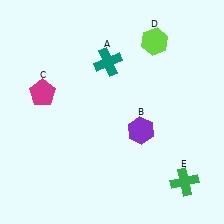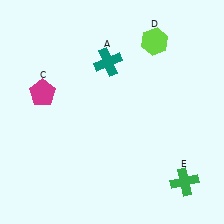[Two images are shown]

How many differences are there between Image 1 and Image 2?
There is 1 difference between the two images.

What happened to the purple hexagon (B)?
The purple hexagon (B) was removed in Image 2. It was in the bottom-right area of Image 1.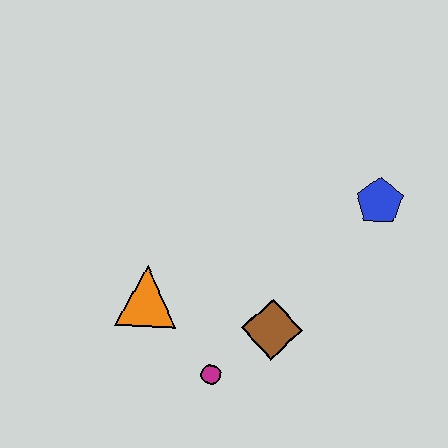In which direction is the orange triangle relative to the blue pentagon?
The orange triangle is to the left of the blue pentagon.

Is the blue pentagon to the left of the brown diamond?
No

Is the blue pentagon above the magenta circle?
Yes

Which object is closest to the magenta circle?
The brown diamond is closest to the magenta circle.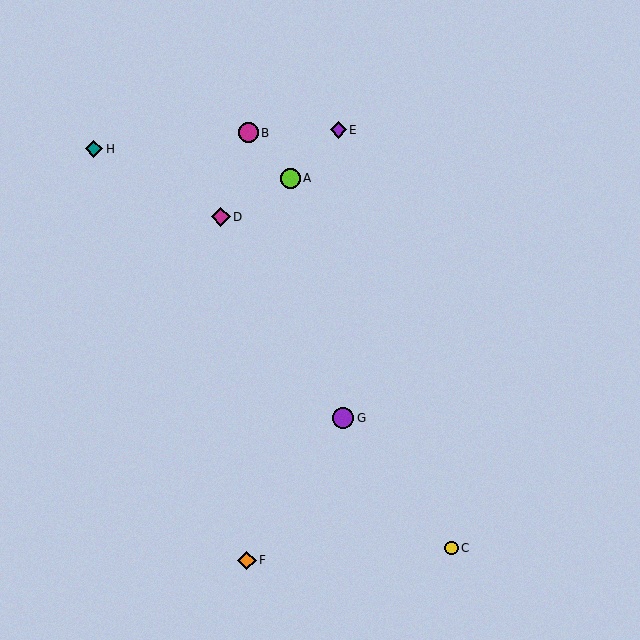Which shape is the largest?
The purple circle (labeled G) is the largest.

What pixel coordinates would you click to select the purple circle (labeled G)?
Click at (343, 418) to select the purple circle G.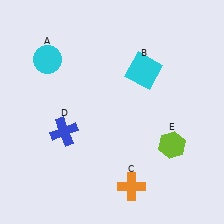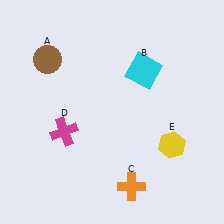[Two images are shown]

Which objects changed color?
A changed from cyan to brown. D changed from blue to magenta. E changed from lime to yellow.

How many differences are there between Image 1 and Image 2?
There are 3 differences between the two images.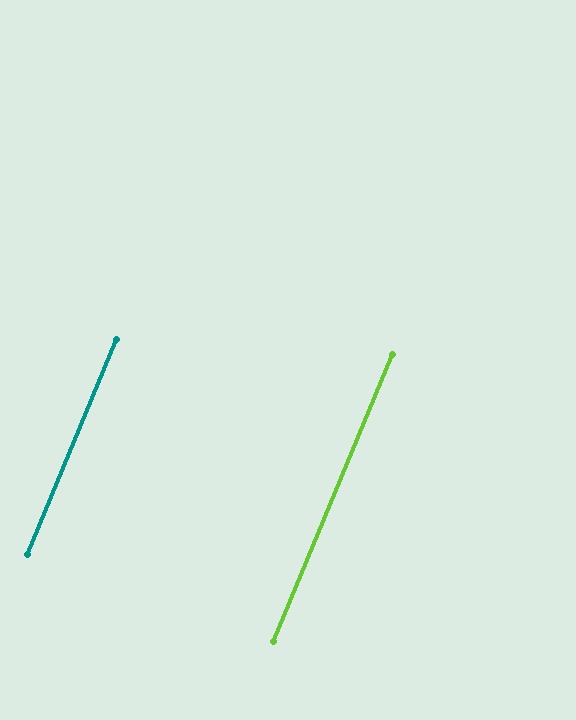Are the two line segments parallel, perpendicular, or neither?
Parallel — their directions differ by only 0.1°.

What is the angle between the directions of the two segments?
Approximately 0 degrees.